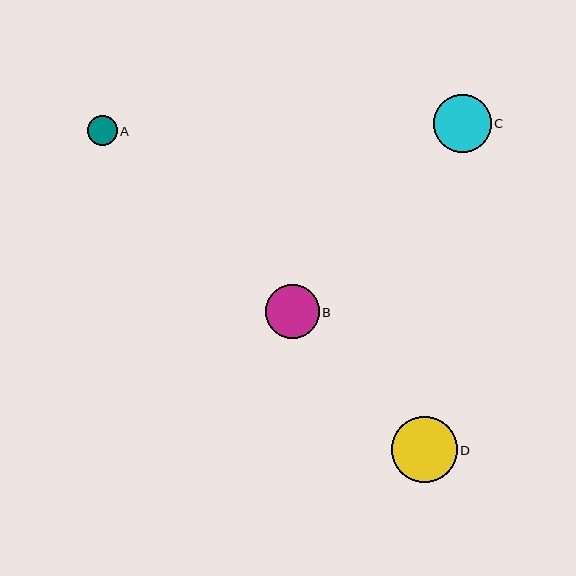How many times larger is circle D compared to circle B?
Circle D is approximately 1.2 times the size of circle B.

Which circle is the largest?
Circle D is the largest with a size of approximately 66 pixels.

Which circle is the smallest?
Circle A is the smallest with a size of approximately 29 pixels.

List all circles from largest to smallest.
From largest to smallest: D, C, B, A.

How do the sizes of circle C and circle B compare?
Circle C and circle B are approximately the same size.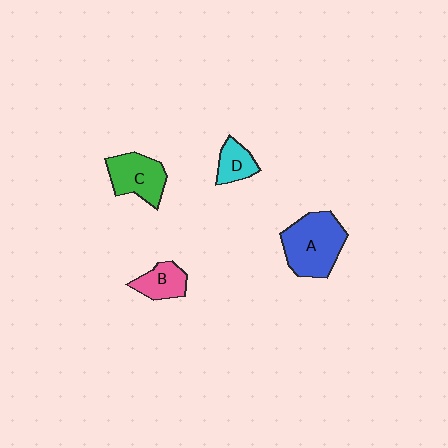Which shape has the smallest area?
Shape D (cyan).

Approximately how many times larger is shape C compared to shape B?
Approximately 1.5 times.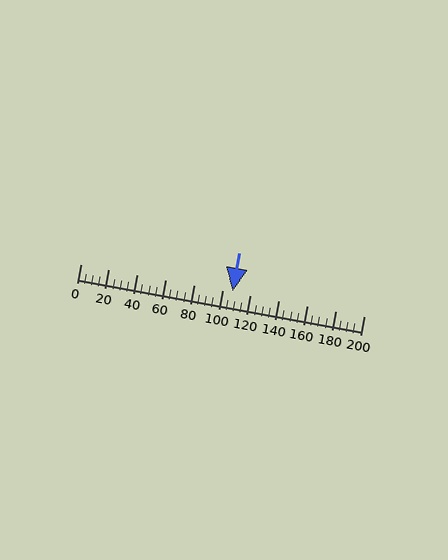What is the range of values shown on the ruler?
The ruler shows values from 0 to 200.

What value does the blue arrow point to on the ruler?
The blue arrow points to approximately 107.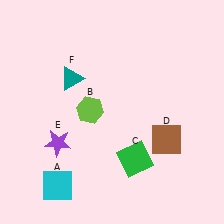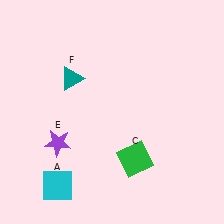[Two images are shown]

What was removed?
The brown square (D), the lime hexagon (B) were removed in Image 2.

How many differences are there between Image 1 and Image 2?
There are 2 differences between the two images.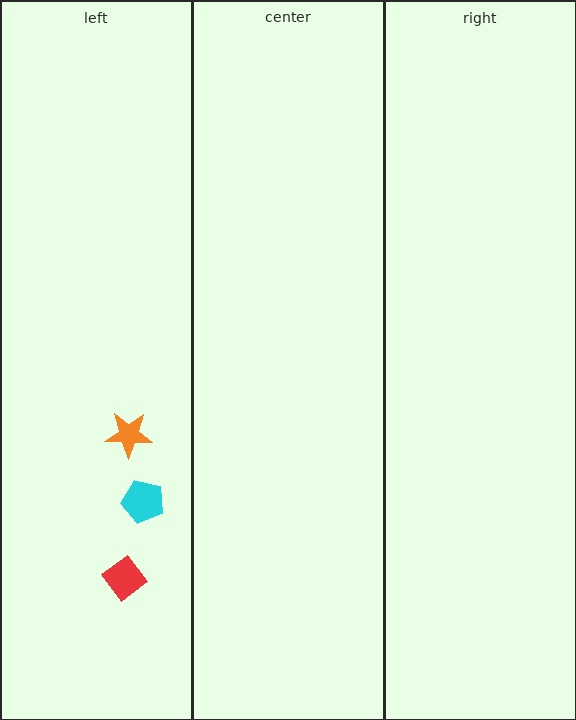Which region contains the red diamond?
The left region.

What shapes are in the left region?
The red diamond, the cyan pentagon, the orange star.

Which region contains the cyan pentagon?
The left region.